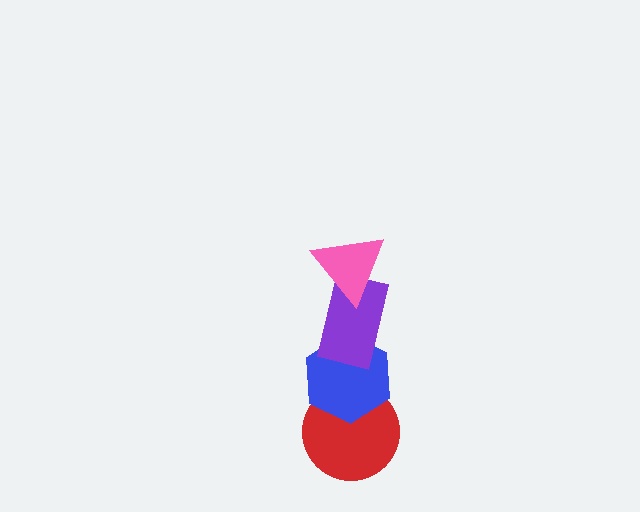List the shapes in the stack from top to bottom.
From top to bottom: the pink triangle, the purple rectangle, the blue hexagon, the red circle.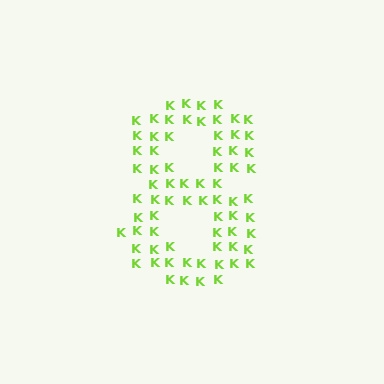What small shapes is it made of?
It is made of small letter K's.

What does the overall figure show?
The overall figure shows the digit 8.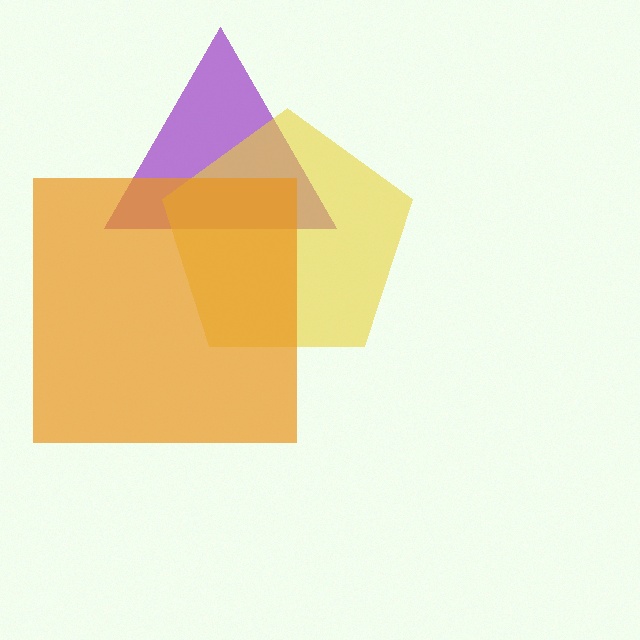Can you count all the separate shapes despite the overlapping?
Yes, there are 3 separate shapes.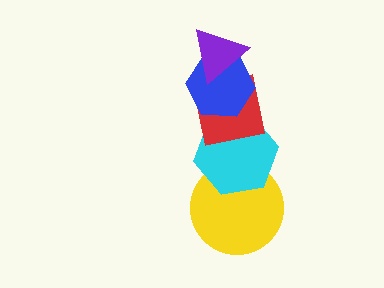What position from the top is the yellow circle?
The yellow circle is 5th from the top.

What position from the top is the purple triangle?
The purple triangle is 1st from the top.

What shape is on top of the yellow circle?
The cyan hexagon is on top of the yellow circle.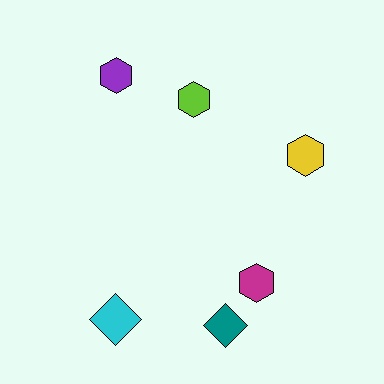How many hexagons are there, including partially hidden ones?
There are 4 hexagons.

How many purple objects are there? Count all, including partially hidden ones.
There is 1 purple object.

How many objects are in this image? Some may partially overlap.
There are 6 objects.